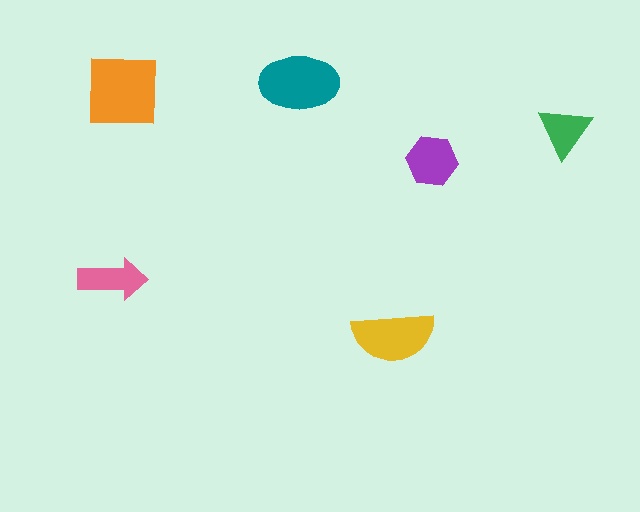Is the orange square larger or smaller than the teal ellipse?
Larger.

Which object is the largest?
The orange square.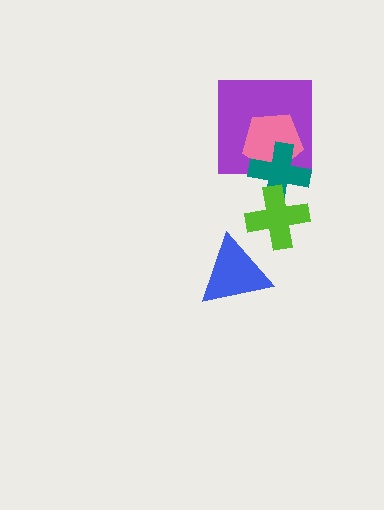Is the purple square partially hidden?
Yes, it is partially covered by another shape.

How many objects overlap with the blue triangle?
0 objects overlap with the blue triangle.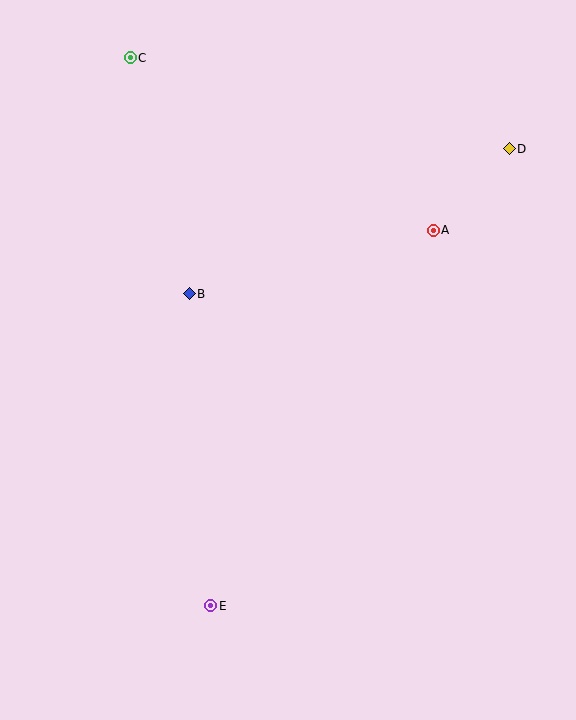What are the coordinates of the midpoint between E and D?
The midpoint between E and D is at (360, 377).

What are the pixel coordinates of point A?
Point A is at (433, 230).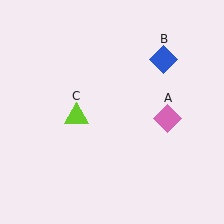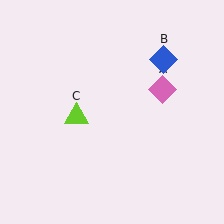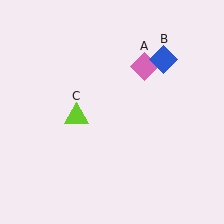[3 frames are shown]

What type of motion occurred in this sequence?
The pink diamond (object A) rotated counterclockwise around the center of the scene.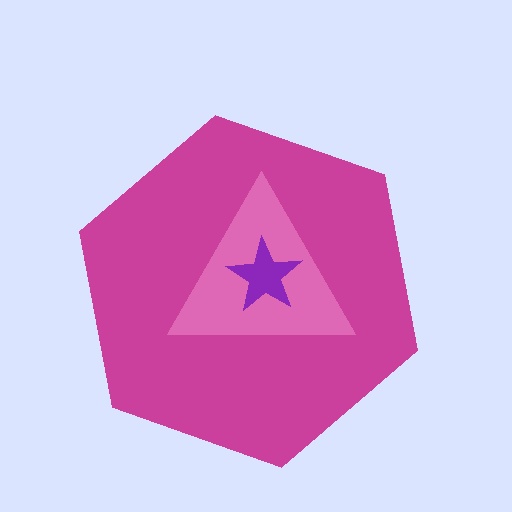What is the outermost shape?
The magenta hexagon.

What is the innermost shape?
The purple star.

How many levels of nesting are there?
3.